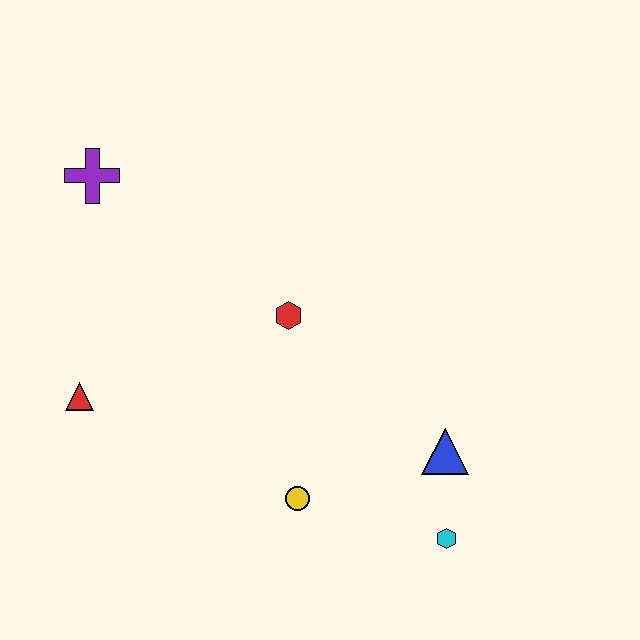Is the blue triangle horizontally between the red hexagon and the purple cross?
No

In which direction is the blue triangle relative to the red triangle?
The blue triangle is to the right of the red triangle.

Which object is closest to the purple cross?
The red triangle is closest to the purple cross.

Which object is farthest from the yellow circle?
The purple cross is farthest from the yellow circle.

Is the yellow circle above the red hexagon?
No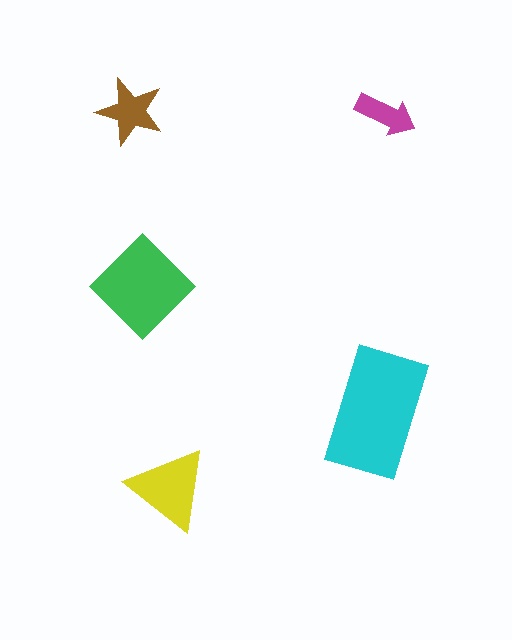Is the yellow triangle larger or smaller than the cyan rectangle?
Smaller.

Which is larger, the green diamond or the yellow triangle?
The green diamond.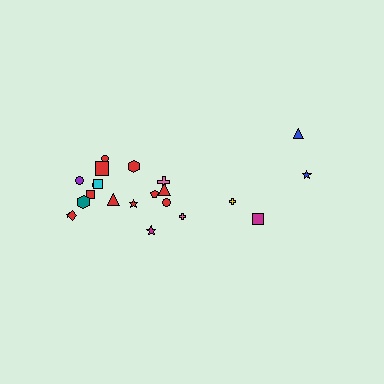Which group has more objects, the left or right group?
The left group.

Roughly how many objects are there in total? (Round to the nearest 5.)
Roughly 20 objects in total.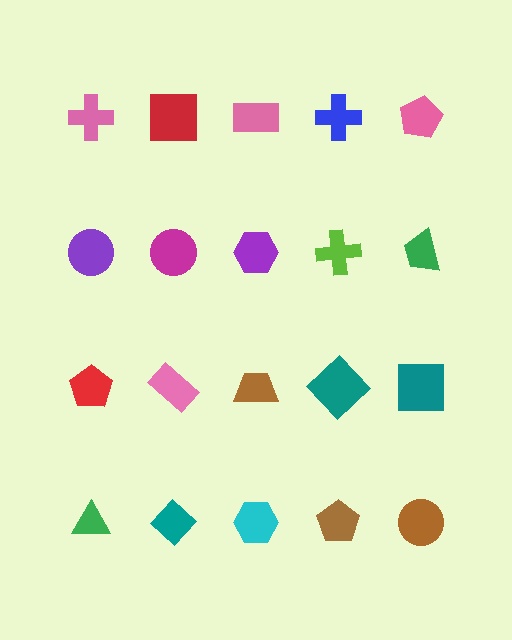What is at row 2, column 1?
A purple circle.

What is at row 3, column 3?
A brown trapezoid.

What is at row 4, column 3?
A cyan hexagon.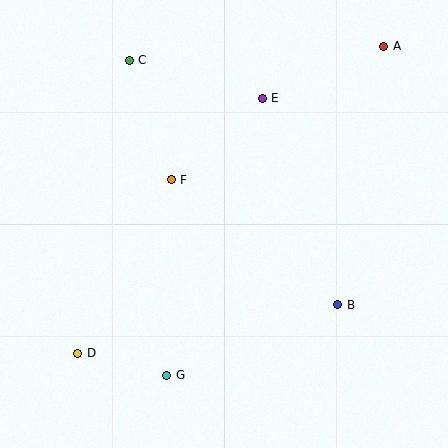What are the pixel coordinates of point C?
Point C is at (129, 60).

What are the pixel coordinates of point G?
Point G is at (167, 375).